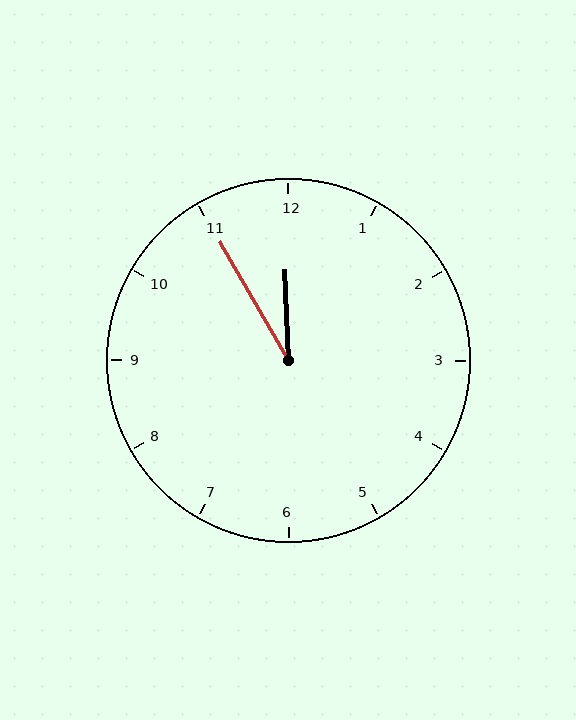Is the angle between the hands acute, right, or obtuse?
It is acute.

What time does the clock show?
11:55.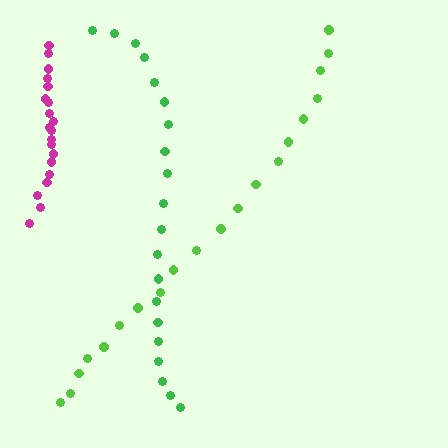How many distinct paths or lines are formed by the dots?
There are 3 distinct paths.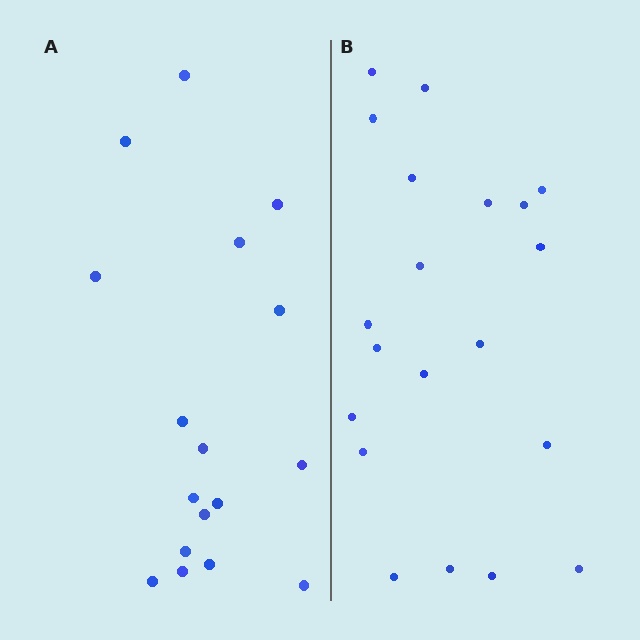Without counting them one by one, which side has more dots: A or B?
Region B (the right region) has more dots.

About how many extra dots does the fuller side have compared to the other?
Region B has just a few more — roughly 2 or 3 more dots than region A.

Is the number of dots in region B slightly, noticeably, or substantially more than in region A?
Region B has only slightly more — the two regions are fairly close. The ratio is roughly 1.2 to 1.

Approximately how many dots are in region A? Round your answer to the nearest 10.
About 20 dots. (The exact count is 17, which rounds to 20.)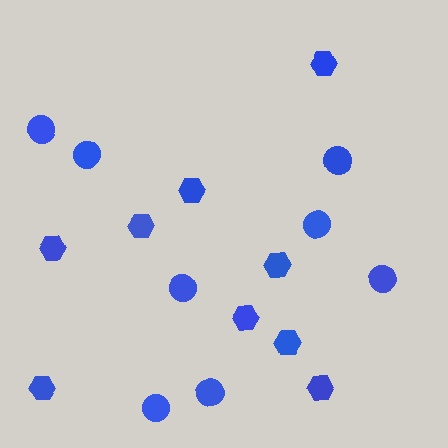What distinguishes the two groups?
There are 2 groups: one group of circles (8) and one group of hexagons (9).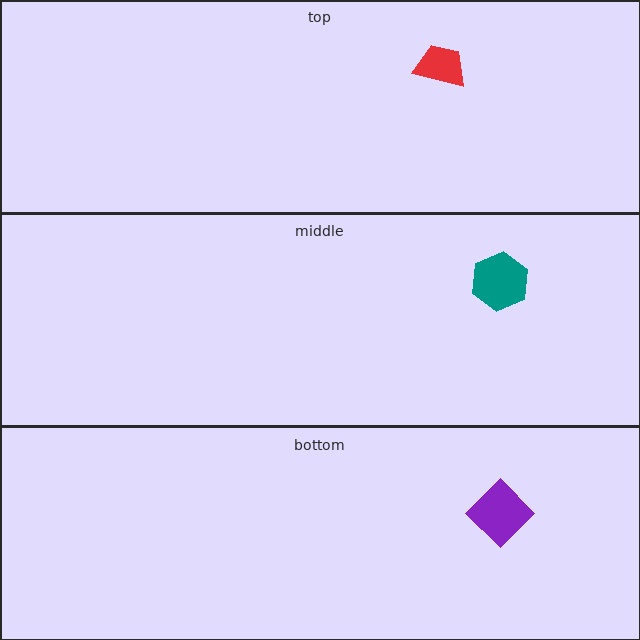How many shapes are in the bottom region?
1.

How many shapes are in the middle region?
1.